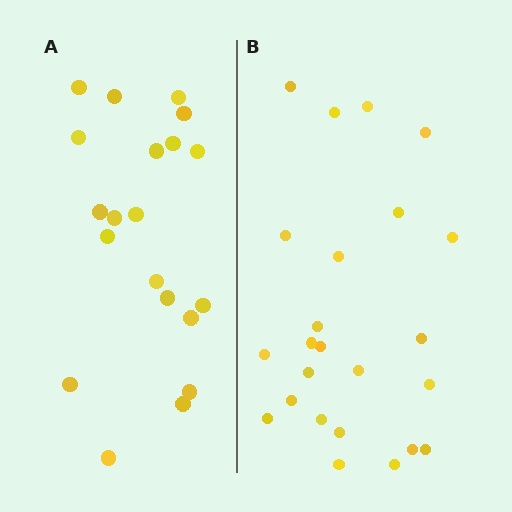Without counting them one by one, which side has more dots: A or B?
Region B (the right region) has more dots.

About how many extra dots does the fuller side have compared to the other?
Region B has about 4 more dots than region A.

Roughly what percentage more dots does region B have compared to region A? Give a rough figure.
About 20% more.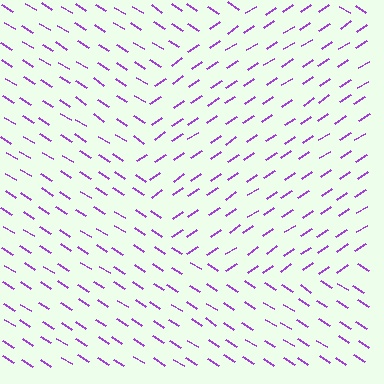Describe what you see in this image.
The image is filled with small purple line segments. A circle region in the image has lines oriented differently from the surrounding lines, creating a visible texture boundary.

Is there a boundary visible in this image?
Yes, there is a texture boundary formed by a change in line orientation.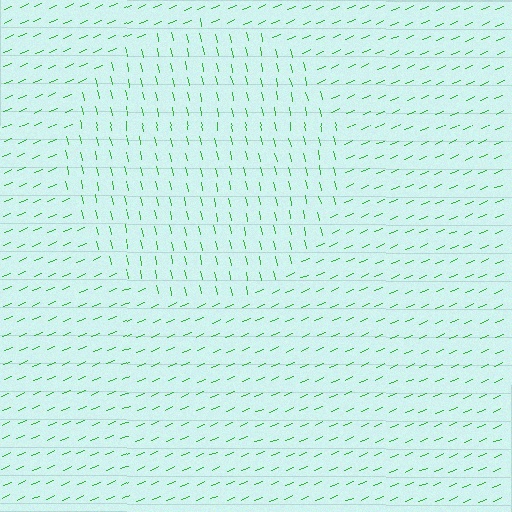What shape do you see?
I see a circle.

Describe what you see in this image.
The image is filled with small green line segments. A circle region in the image has lines oriented differently from the surrounding lines, creating a visible texture boundary.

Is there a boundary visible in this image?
Yes, there is a texture boundary formed by a change in line orientation.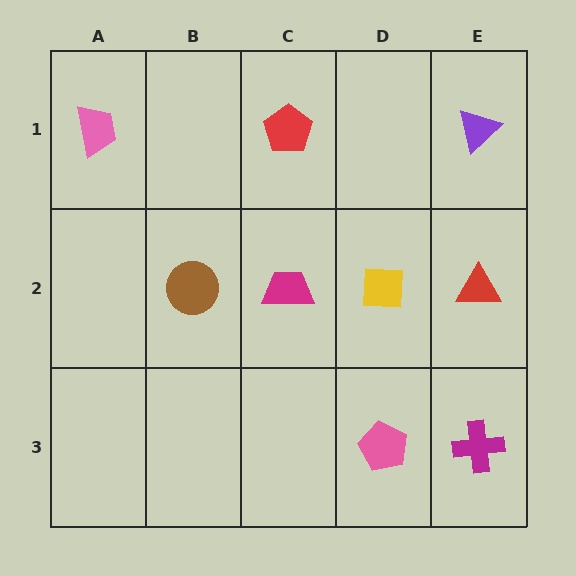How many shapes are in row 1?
3 shapes.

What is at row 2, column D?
A yellow square.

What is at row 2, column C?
A magenta trapezoid.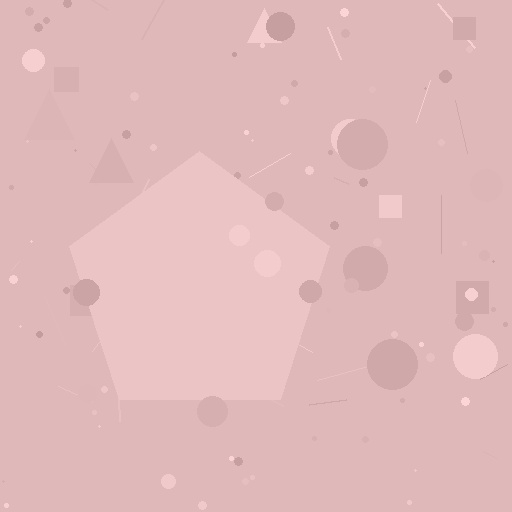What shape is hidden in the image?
A pentagon is hidden in the image.